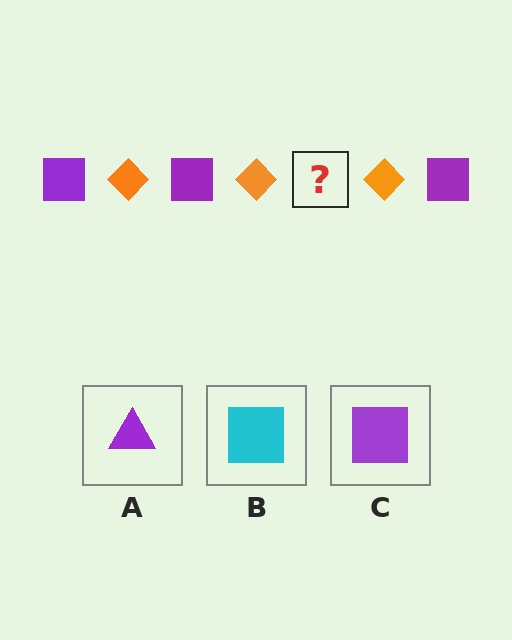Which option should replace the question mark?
Option C.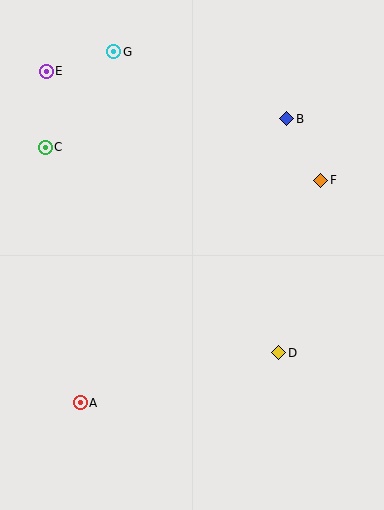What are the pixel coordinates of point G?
Point G is at (114, 52).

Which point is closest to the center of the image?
Point D at (279, 353) is closest to the center.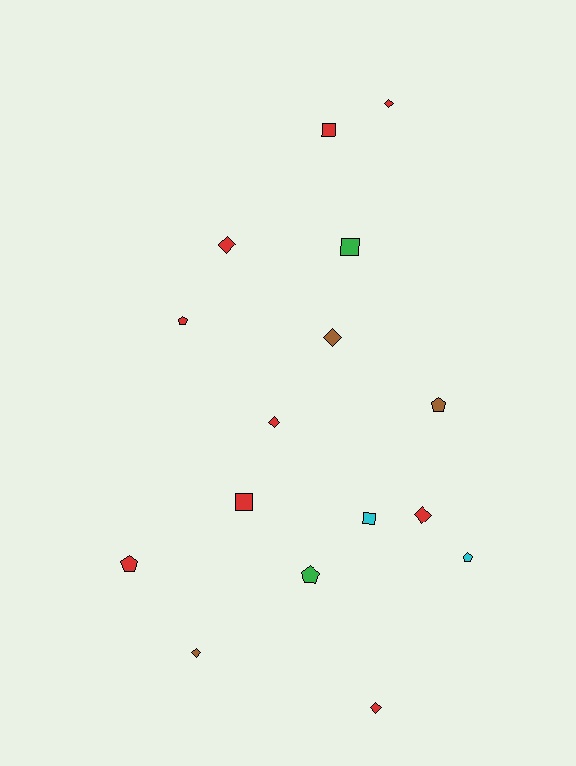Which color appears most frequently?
Red, with 9 objects.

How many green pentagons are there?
There is 1 green pentagon.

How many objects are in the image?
There are 16 objects.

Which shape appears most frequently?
Diamond, with 7 objects.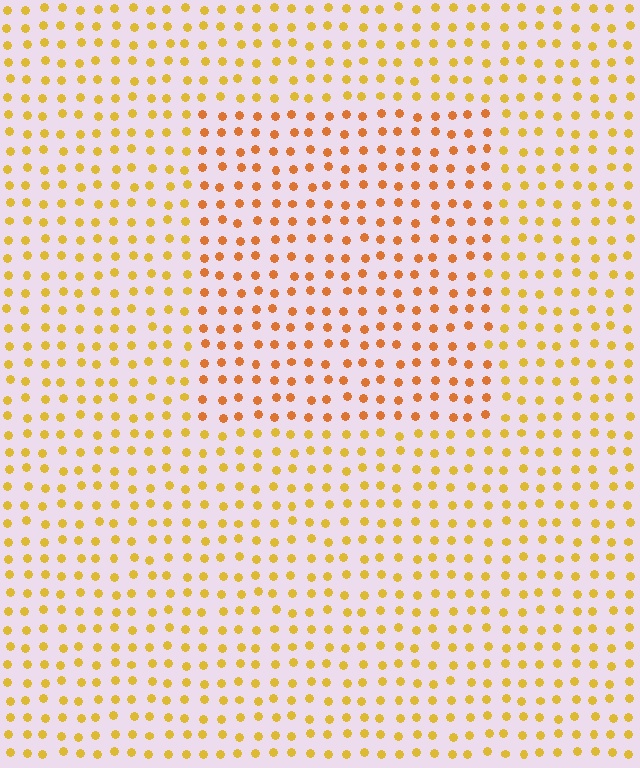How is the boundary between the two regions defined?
The boundary is defined purely by a slight shift in hue (about 25 degrees). Spacing, size, and orientation are identical on both sides.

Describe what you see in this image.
The image is filled with small yellow elements in a uniform arrangement. A rectangle-shaped region is visible where the elements are tinted to a slightly different hue, forming a subtle color boundary.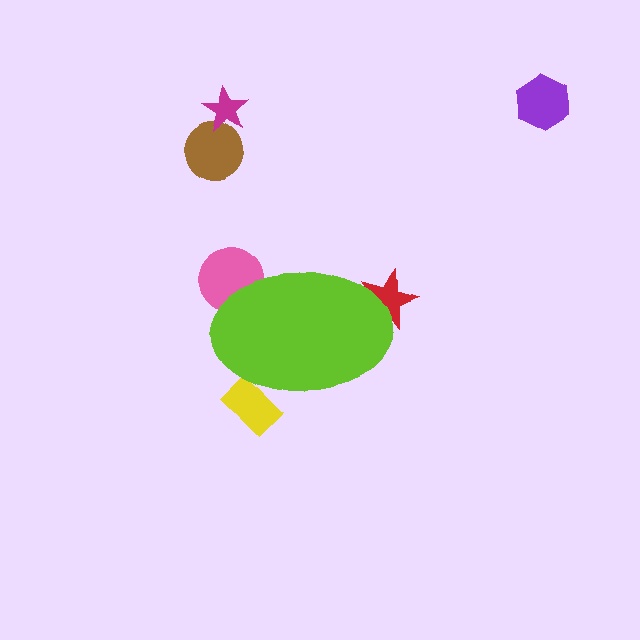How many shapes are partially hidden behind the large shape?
3 shapes are partially hidden.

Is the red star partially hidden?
Yes, the red star is partially hidden behind the lime ellipse.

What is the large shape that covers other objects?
A lime ellipse.